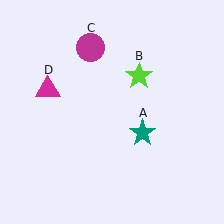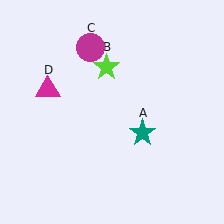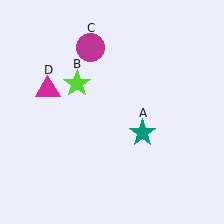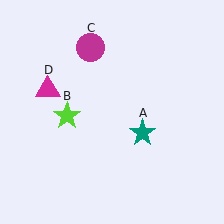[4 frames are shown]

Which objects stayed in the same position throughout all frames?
Teal star (object A) and magenta circle (object C) and magenta triangle (object D) remained stationary.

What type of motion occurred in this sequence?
The lime star (object B) rotated counterclockwise around the center of the scene.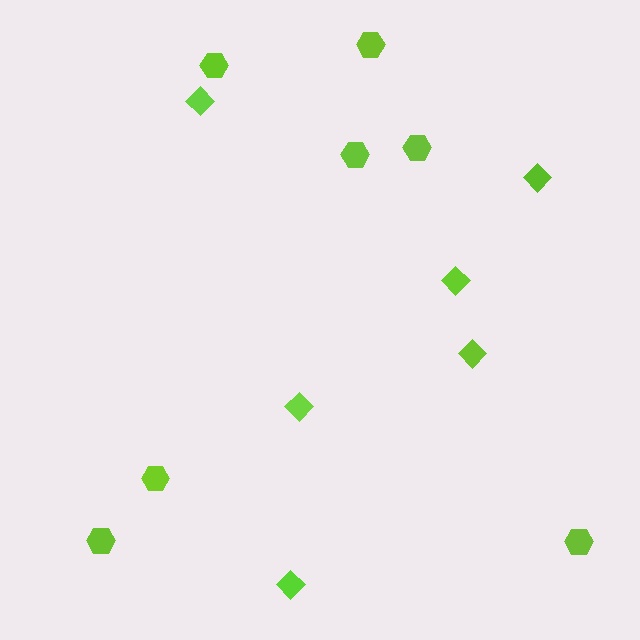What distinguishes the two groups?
There are 2 groups: one group of hexagons (7) and one group of diamonds (6).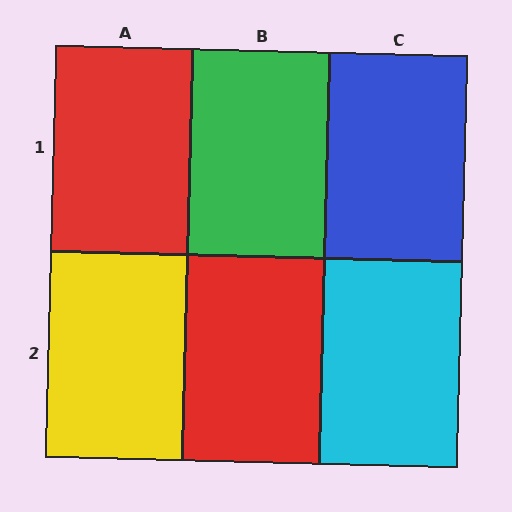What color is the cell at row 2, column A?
Yellow.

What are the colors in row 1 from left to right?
Red, green, blue.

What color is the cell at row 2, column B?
Red.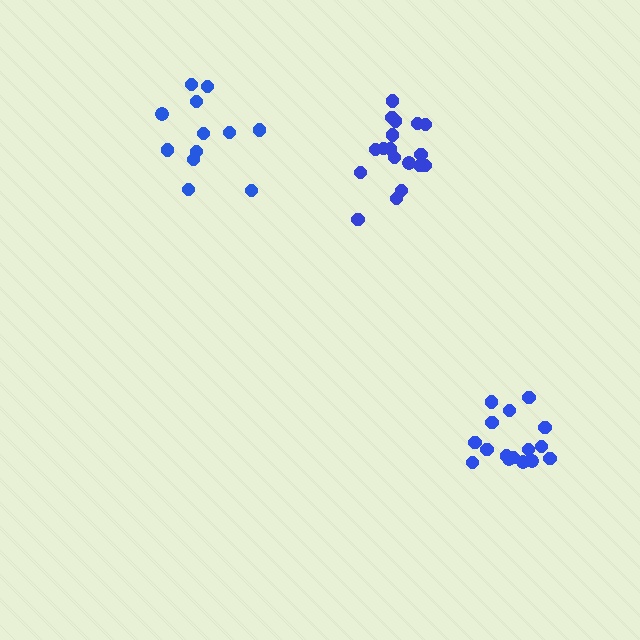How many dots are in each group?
Group 1: 12 dots, Group 2: 18 dots, Group 3: 16 dots (46 total).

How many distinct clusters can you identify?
There are 3 distinct clusters.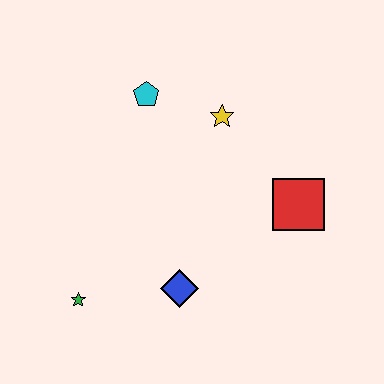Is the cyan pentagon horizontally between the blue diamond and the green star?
Yes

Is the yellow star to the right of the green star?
Yes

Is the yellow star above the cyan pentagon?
No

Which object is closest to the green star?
The blue diamond is closest to the green star.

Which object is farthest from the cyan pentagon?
The green star is farthest from the cyan pentagon.